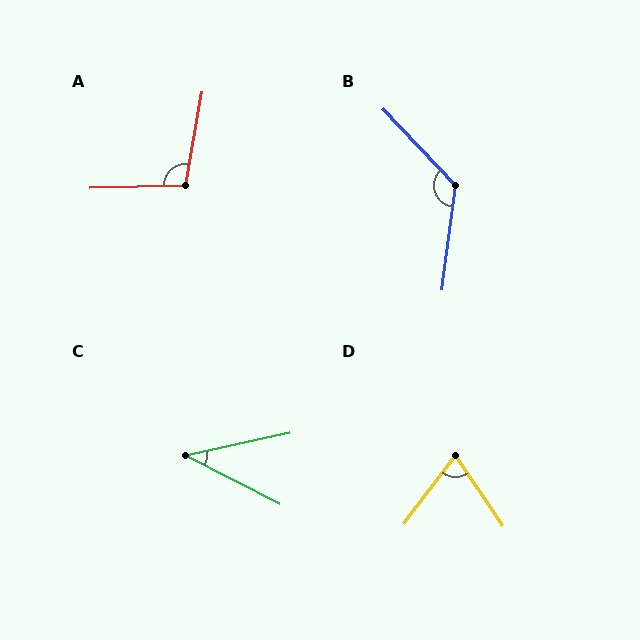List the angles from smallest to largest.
C (39°), D (71°), A (102°), B (129°).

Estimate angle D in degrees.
Approximately 71 degrees.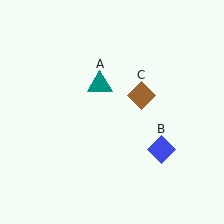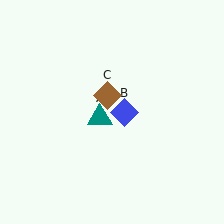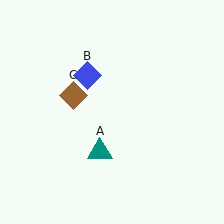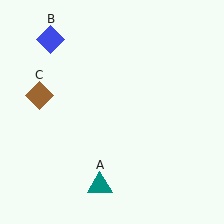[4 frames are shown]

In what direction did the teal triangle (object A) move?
The teal triangle (object A) moved down.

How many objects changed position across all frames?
3 objects changed position: teal triangle (object A), blue diamond (object B), brown diamond (object C).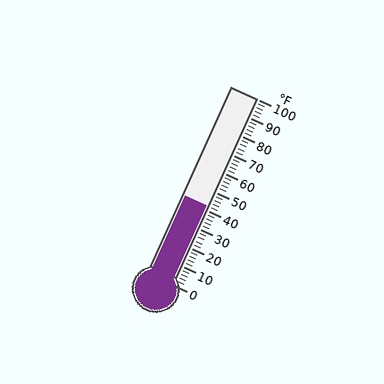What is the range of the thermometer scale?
The thermometer scale ranges from 0°F to 100°F.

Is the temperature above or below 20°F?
The temperature is above 20°F.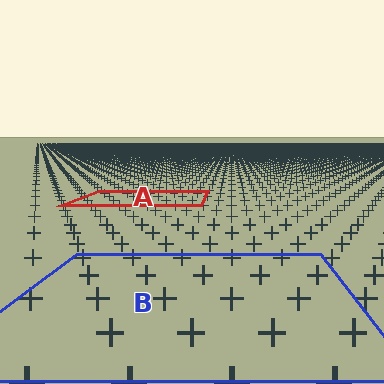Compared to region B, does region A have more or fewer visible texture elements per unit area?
Region A has more texture elements per unit area — they are packed more densely because it is farther away.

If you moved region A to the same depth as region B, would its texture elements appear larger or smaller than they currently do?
They would appear larger. At a closer depth, the same texture elements are projected at a bigger on-screen size.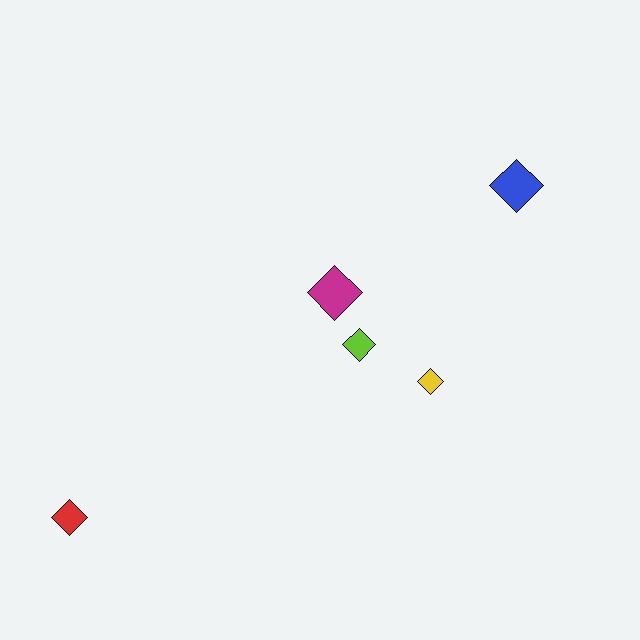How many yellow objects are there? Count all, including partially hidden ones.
There is 1 yellow object.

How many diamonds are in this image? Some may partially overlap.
There are 5 diamonds.